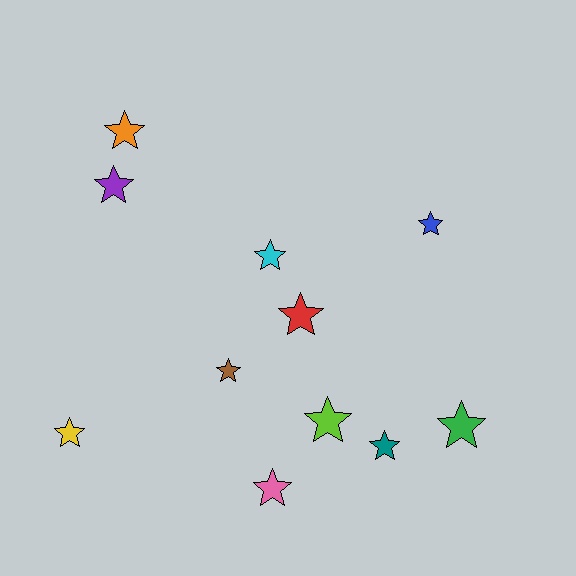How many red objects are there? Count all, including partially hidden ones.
There is 1 red object.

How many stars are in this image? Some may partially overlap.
There are 11 stars.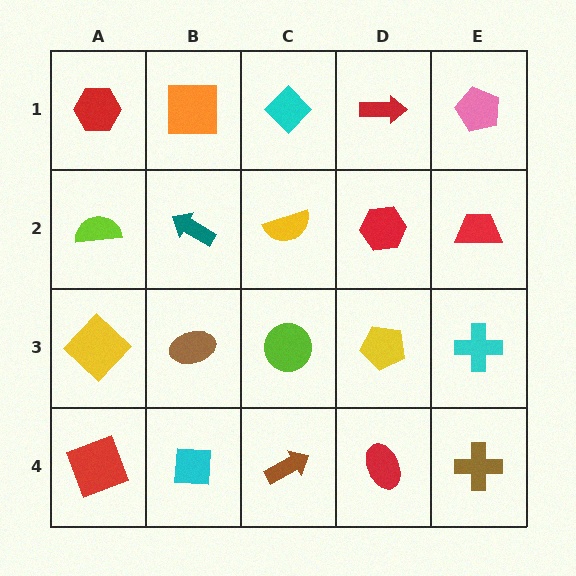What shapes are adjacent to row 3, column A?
A lime semicircle (row 2, column A), a red square (row 4, column A), a brown ellipse (row 3, column B).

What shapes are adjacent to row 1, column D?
A red hexagon (row 2, column D), a cyan diamond (row 1, column C), a pink pentagon (row 1, column E).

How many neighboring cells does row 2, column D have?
4.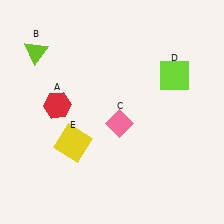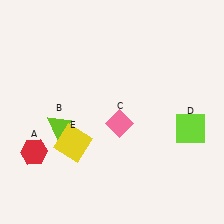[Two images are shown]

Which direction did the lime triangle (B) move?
The lime triangle (B) moved down.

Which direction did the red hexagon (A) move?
The red hexagon (A) moved down.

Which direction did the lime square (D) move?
The lime square (D) moved down.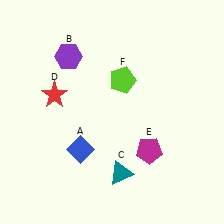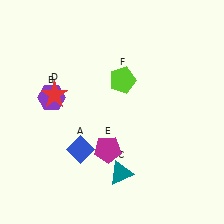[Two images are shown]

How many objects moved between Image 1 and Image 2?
2 objects moved between the two images.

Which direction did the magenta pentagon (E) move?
The magenta pentagon (E) moved left.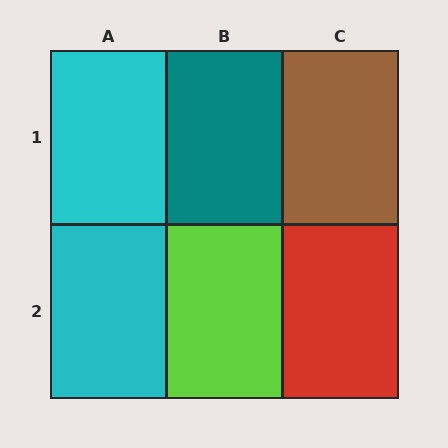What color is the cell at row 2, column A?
Cyan.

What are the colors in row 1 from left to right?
Cyan, teal, brown.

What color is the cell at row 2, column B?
Lime.